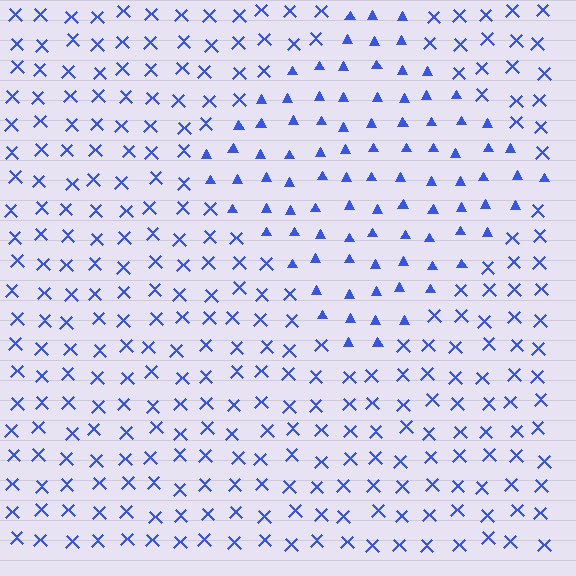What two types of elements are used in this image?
The image uses triangles inside the diamond region and X marks outside it.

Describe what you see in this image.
The image is filled with small blue elements arranged in a uniform grid. A diamond-shaped region contains triangles, while the surrounding area contains X marks. The boundary is defined purely by the change in element shape.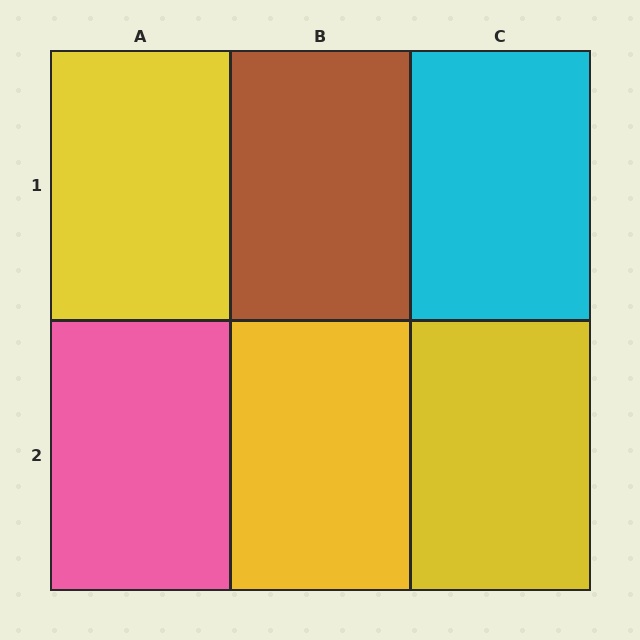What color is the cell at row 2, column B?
Yellow.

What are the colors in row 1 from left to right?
Yellow, brown, cyan.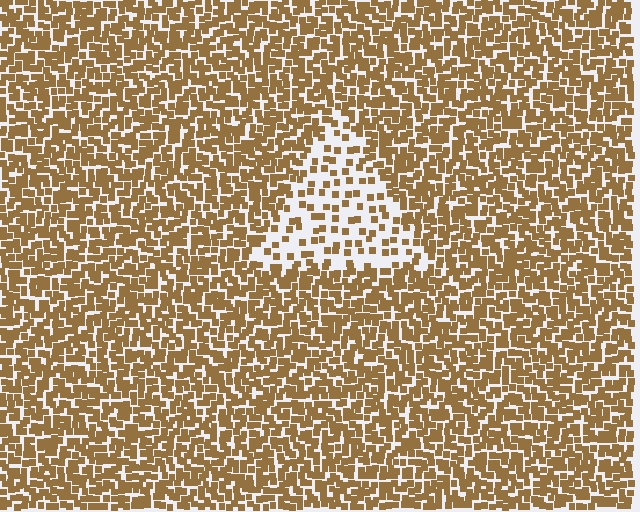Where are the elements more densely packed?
The elements are more densely packed outside the triangle boundary.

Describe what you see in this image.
The image contains small brown elements arranged at two different densities. A triangle-shaped region is visible where the elements are less densely packed than the surrounding area.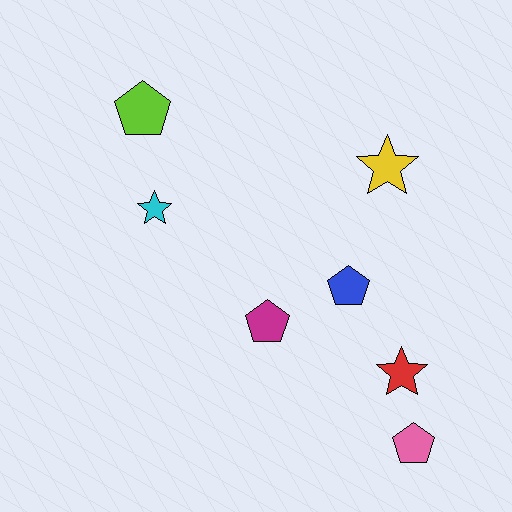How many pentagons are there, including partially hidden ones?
There are 4 pentagons.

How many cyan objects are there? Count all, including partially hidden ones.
There is 1 cyan object.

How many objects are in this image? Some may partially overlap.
There are 7 objects.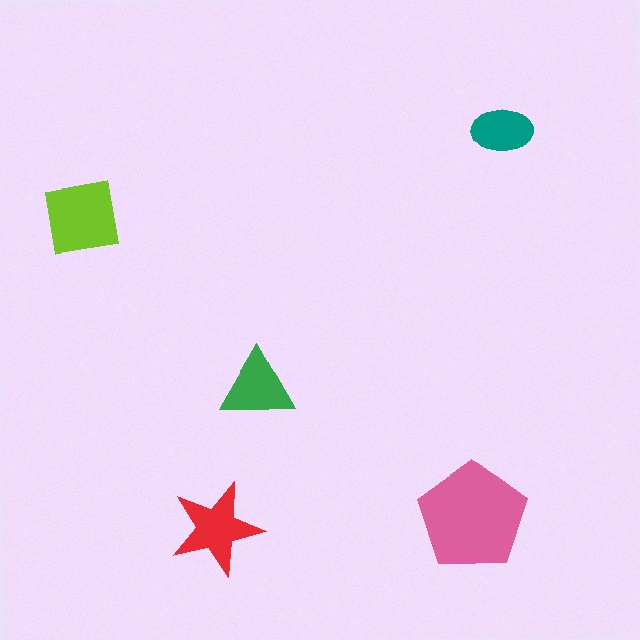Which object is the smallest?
The teal ellipse.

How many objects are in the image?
There are 5 objects in the image.